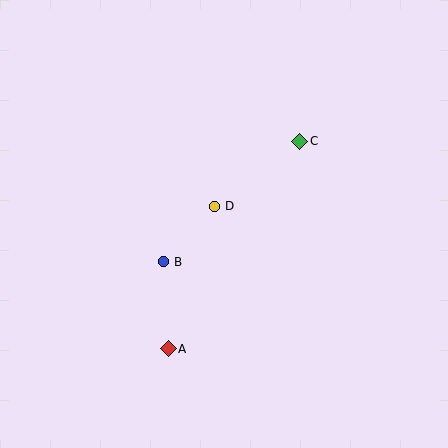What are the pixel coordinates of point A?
Point A is at (168, 349).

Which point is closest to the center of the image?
Point D at (215, 206) is closest to the center.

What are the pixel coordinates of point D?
Point D is at (215, 206).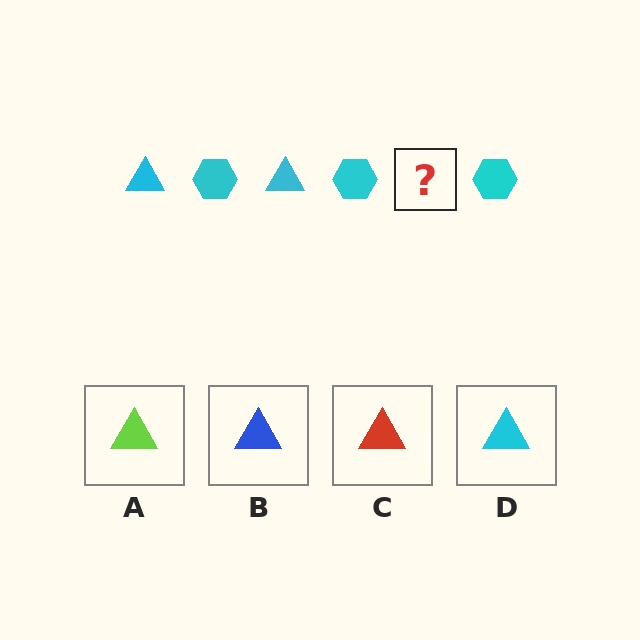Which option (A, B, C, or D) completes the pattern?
D.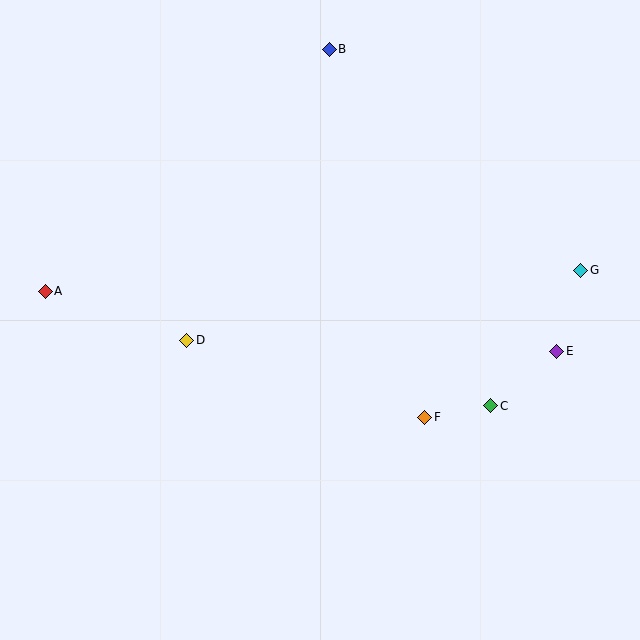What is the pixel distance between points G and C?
The distance between G and C is 163 pixels.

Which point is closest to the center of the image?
Point D at (187, 340) is closest to the center.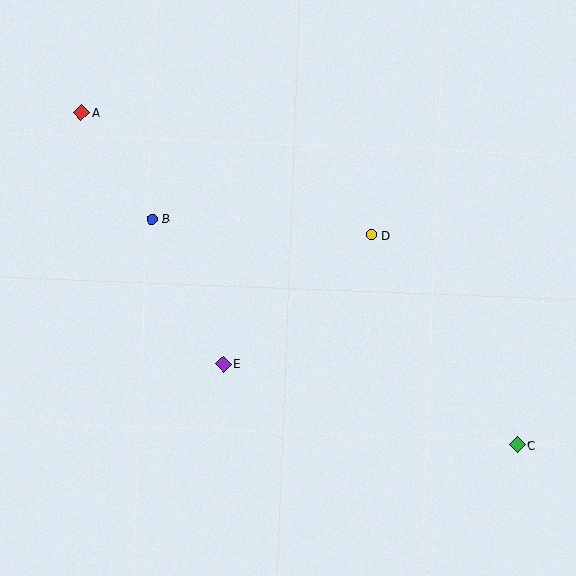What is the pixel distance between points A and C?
The distance between A and C is 548 pixels.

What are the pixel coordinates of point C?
Point C is at (517, 445).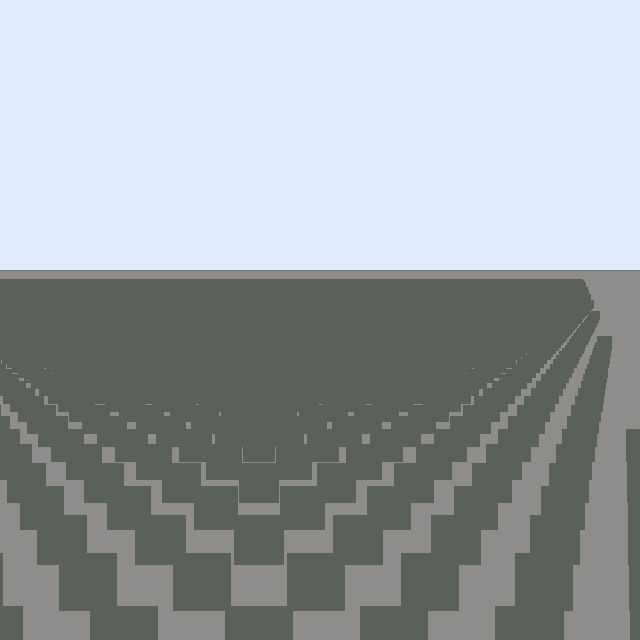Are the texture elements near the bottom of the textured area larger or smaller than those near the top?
Larger. Near the bottom, elements are closer to the viewer and appear at a bigger on-screen size.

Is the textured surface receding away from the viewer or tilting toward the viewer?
The surface is receding away from the viewer. Texture elements get smaller and denser toward the top.